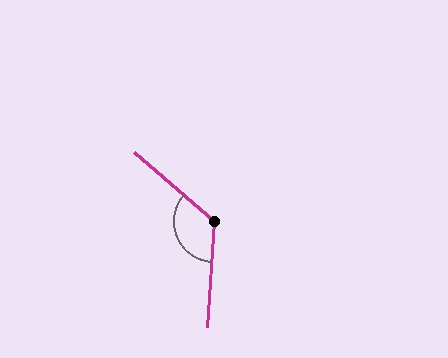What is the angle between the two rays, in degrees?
Approximately 127 degrees.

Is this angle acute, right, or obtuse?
It is obtuse.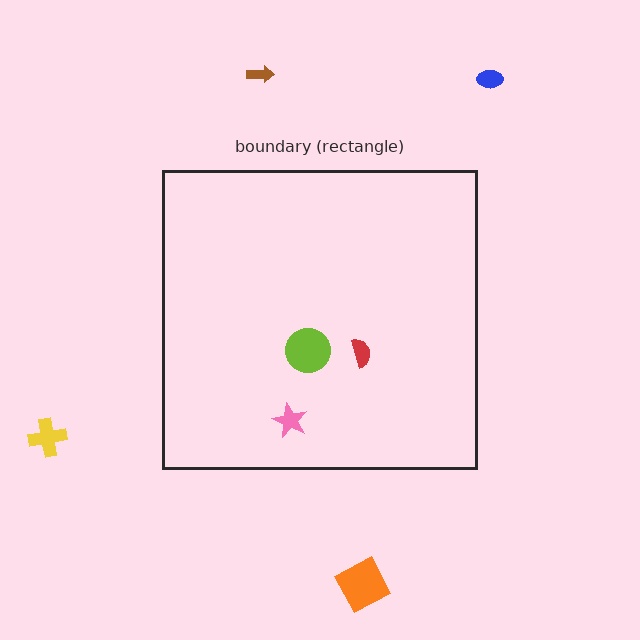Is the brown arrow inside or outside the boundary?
Outside.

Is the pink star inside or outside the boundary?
Inside.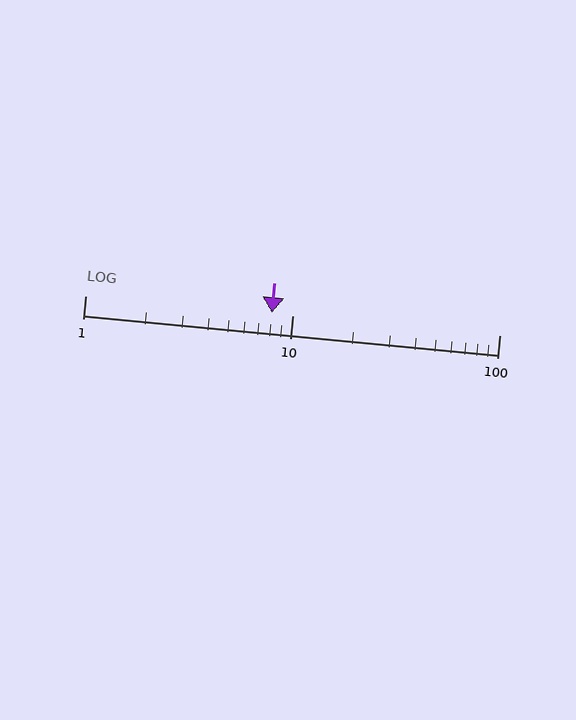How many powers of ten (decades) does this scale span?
The scale spans 2 decades, from 1 to 100.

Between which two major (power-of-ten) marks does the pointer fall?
The pointer is between 1 and 10.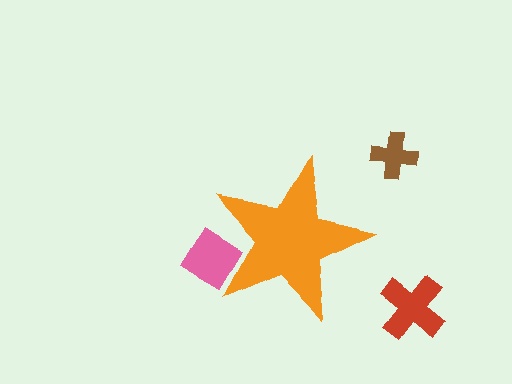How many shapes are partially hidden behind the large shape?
1 shape is partially hidden.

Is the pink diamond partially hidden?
Yes, the pink diamond is partially hidden behind the orange star.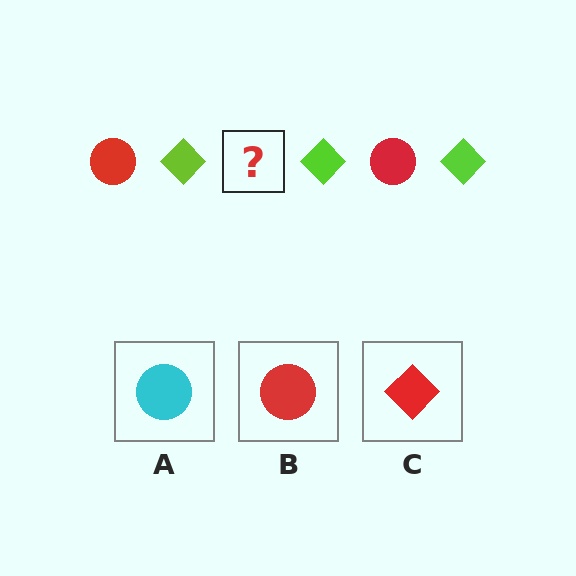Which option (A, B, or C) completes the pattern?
B.